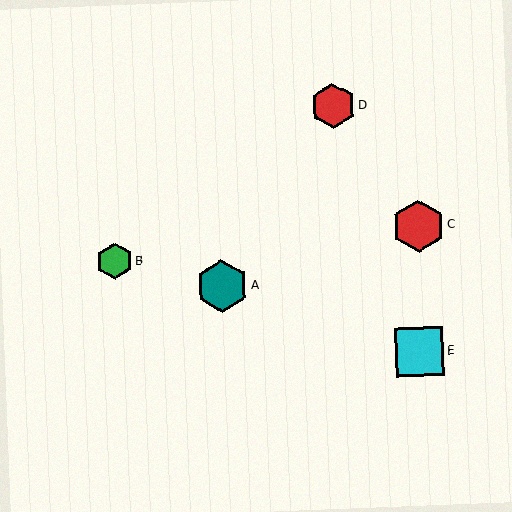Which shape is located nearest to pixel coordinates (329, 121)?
The red hexagon (labeled D) at (333, 106) is nearest to that location.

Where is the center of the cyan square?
The center of the cyan square is at (419, 351).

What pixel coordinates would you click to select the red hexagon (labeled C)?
Click at (418, 226) to select the red hexagon C.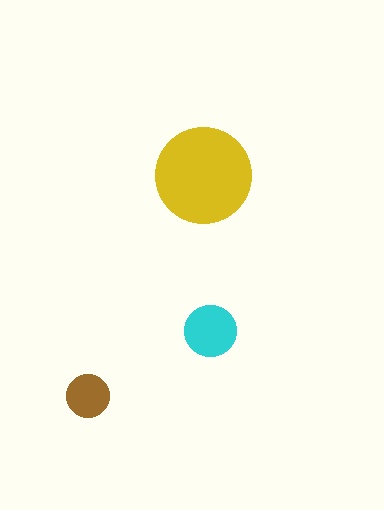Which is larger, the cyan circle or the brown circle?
The cyan one.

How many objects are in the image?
There are 3 objects in the image.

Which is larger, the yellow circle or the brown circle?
The yellow one.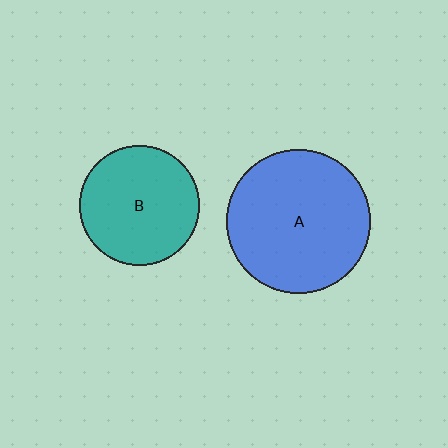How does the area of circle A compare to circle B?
Approximately 1.4 times.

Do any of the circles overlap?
No, none of the circles overlap.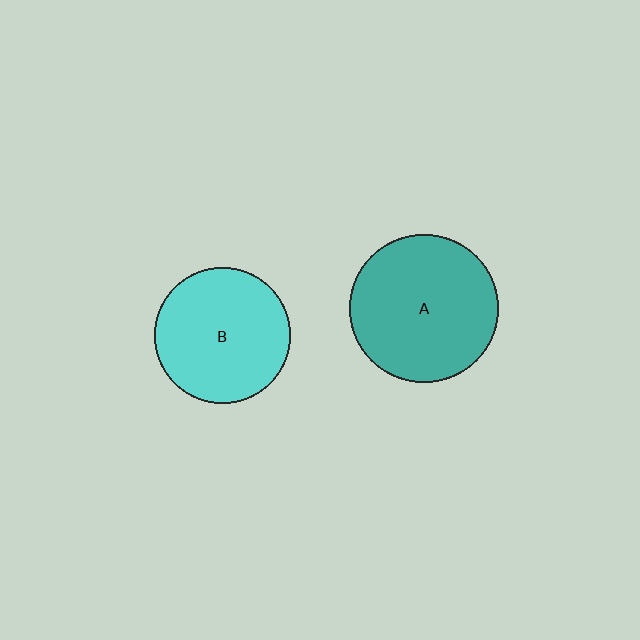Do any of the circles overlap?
No, none of the circles overlap.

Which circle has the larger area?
Circle A (teal).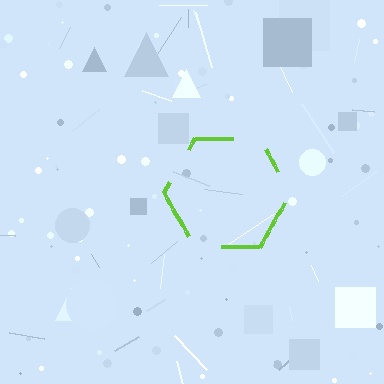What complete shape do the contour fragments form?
The contour fragments form a hexagon.